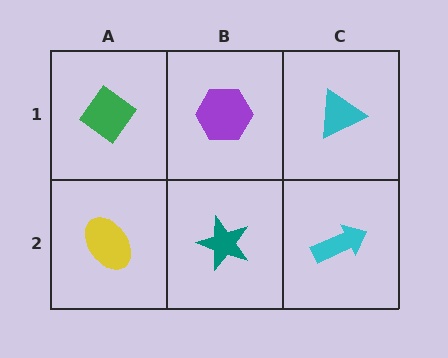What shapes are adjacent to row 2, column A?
A green diamond (row 1, column A), a teal star (row 2, column B).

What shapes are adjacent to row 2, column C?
A cyan triangle (row 1, column C), a teal star (row 2, column B).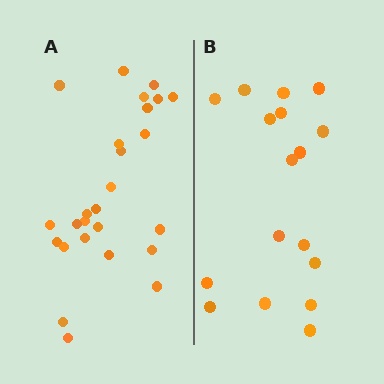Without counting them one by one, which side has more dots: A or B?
Region A (the left region) has more dots.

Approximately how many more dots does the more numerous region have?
Region A has roughly 8 or so more dots than region B.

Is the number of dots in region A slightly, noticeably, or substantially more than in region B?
Region A has substantially more. The ratio is roughly 1.5 to 1.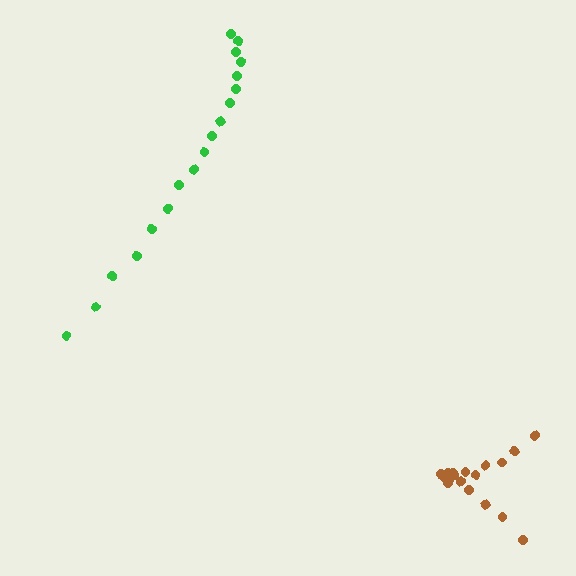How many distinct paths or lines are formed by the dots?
There are 2 distinct paths.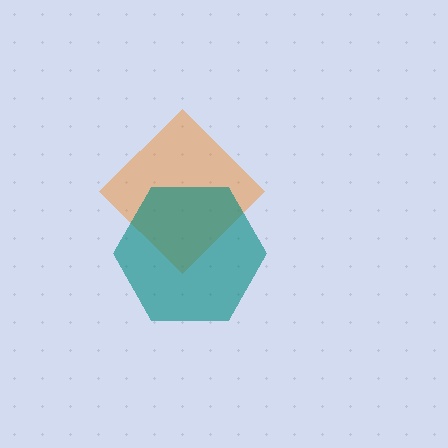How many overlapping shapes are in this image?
There are 2 overlapping shapes in the image.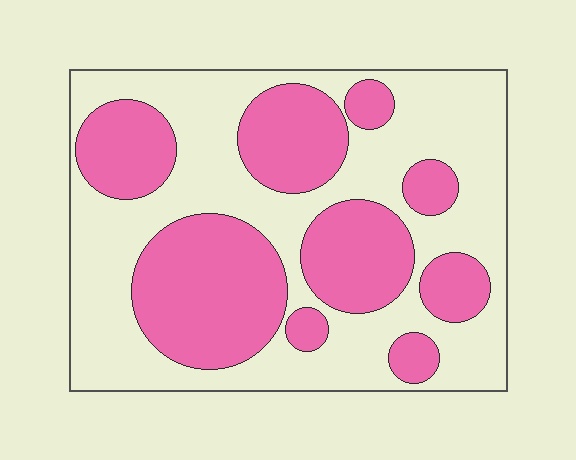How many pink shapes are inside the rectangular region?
9.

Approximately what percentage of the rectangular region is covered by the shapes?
Approximately 40%.